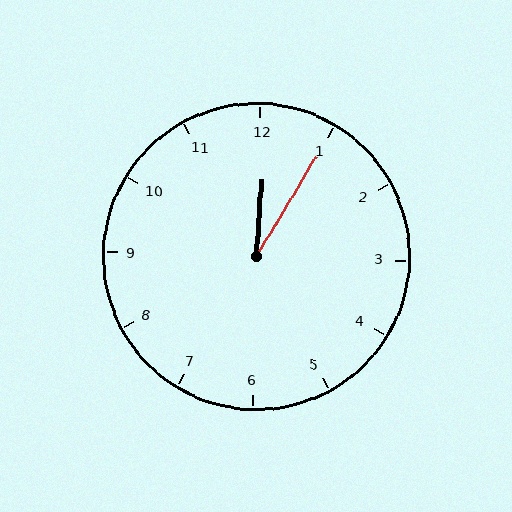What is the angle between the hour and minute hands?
Approximately 28 degrees.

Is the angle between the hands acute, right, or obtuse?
It is acute.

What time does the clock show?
12:05.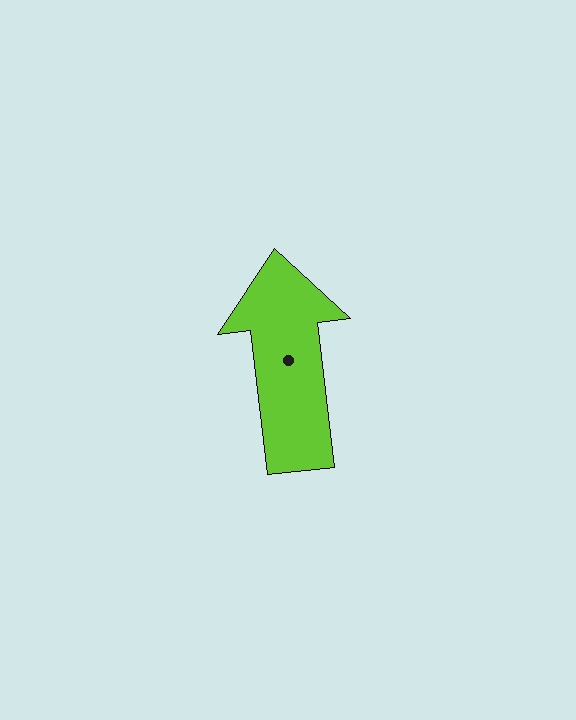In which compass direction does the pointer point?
North.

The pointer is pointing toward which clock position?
Roughly 12 o'clock.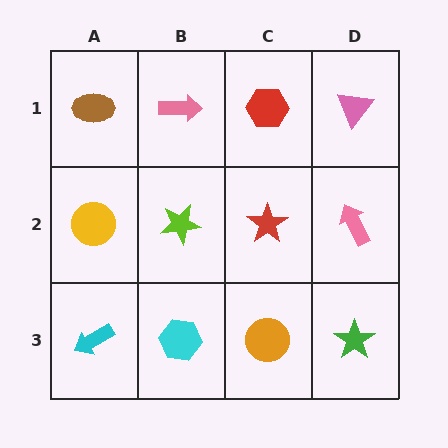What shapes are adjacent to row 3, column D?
A pink arrow (row 2, column D), an orange circle (row 3, column C).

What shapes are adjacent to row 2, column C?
A red hexagon (row 1, column C), an orange circle (row 3, column C), a lime star (row 2, column B), a pink arrow (row 2, column D).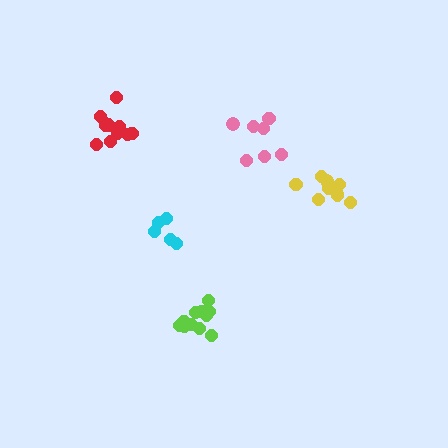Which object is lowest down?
The lime cluster is bottommost.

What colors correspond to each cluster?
The clusters are colored: lime, red, yellow, pink, cyan.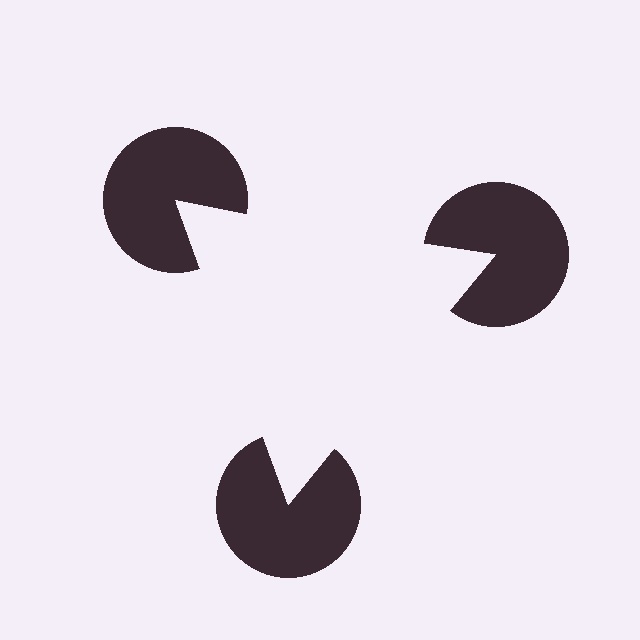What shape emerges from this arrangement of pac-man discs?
An illusory triangle — its edges are inferred from the aligned wedge cuts in the pac-man discs, not physically drawn.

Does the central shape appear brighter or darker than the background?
It typically appears slightly brighter than the background, even though no actual brightness change is drawn.